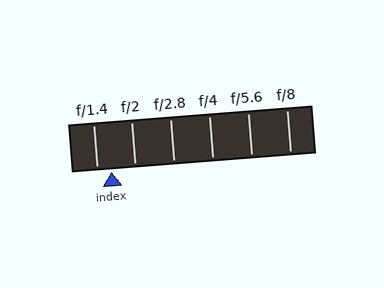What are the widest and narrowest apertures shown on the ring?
The widest aperture shown is f/1.4 and the narrowest is f/8.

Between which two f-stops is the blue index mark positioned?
The index mark is between f/1.4 and f/2.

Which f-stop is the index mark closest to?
The index mark is closest to f/1.4.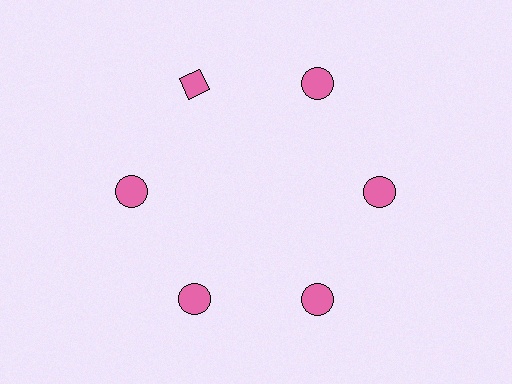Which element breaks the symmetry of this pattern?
The pink diamond at roughly the 11 o'clock position breaks the symmetry. All other shapes are pink circles.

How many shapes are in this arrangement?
There are 6 shapes arranged in a ring pattern.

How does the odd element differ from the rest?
It has a different shape: diamond instead of circle.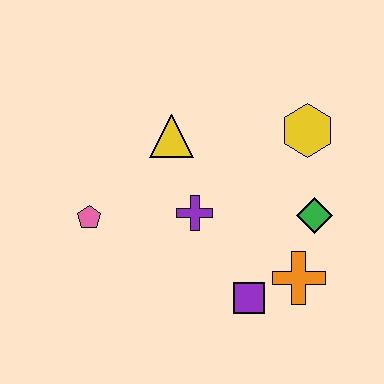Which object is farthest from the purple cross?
The yellow hexagon is farthest from the purple cross.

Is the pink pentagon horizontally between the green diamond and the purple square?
No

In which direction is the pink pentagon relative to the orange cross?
The pink pentagon is to the left of the orange cross.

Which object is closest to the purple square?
The orange cross is closest to the purple square.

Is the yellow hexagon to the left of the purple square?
No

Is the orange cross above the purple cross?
No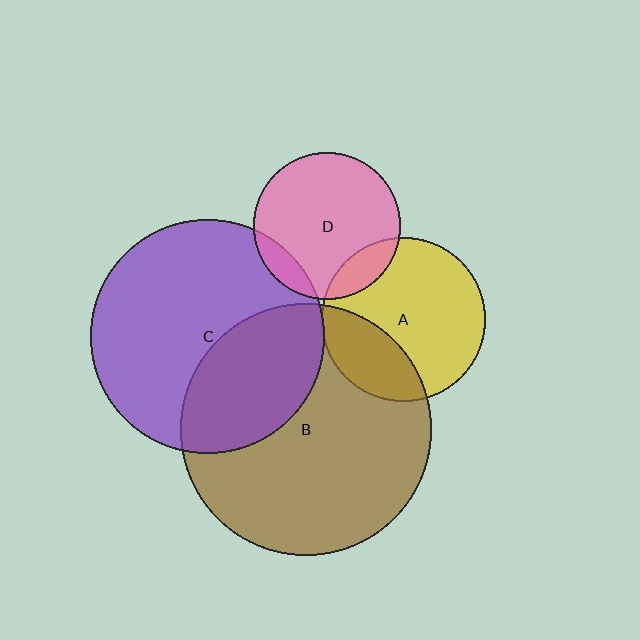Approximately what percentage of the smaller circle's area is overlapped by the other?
Approximately 5%.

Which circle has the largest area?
Circle B (brown).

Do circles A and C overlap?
Yes.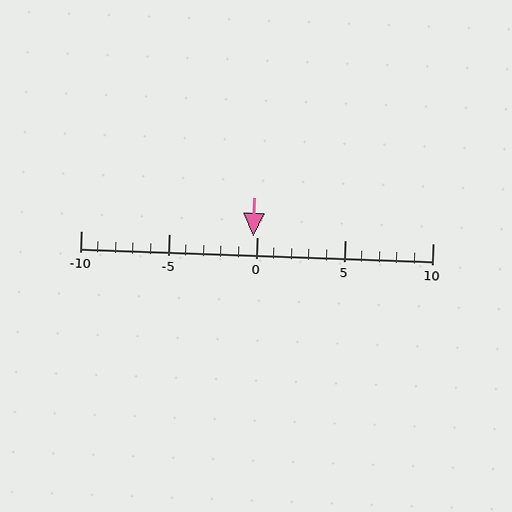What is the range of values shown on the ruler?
The ruler shows values from -10 to 10.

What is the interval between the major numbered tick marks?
The major tick marks are spaced 5 units apart.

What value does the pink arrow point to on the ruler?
The pink arrow points to approximately 0.